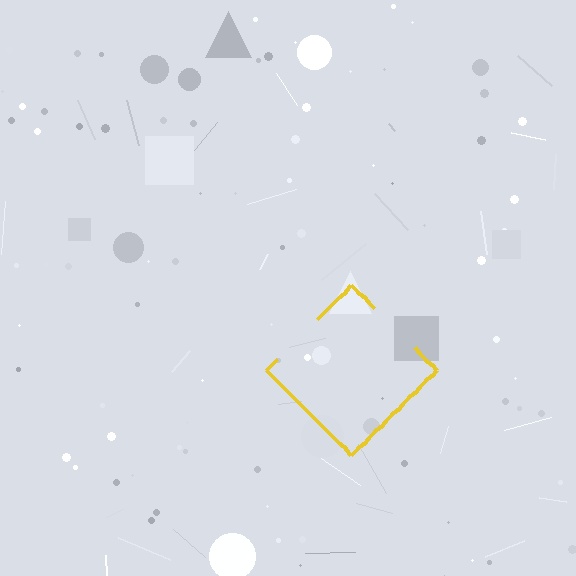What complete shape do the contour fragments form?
The contour fragments form a diamond.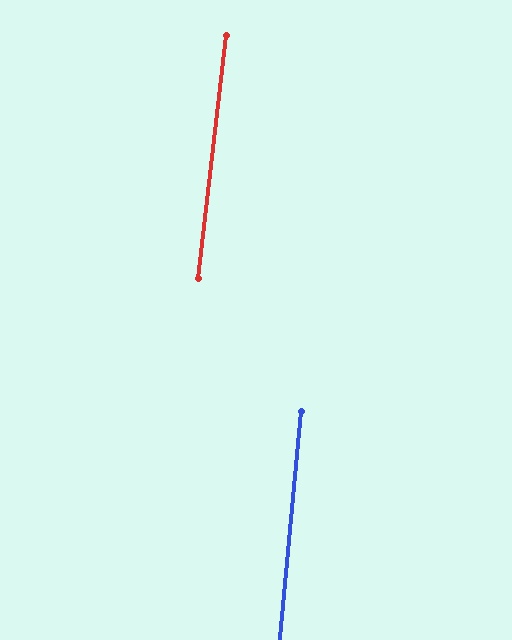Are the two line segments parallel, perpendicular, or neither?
Parallel — their directions differ by only 1.4°.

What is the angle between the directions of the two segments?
Approximately 1 degree.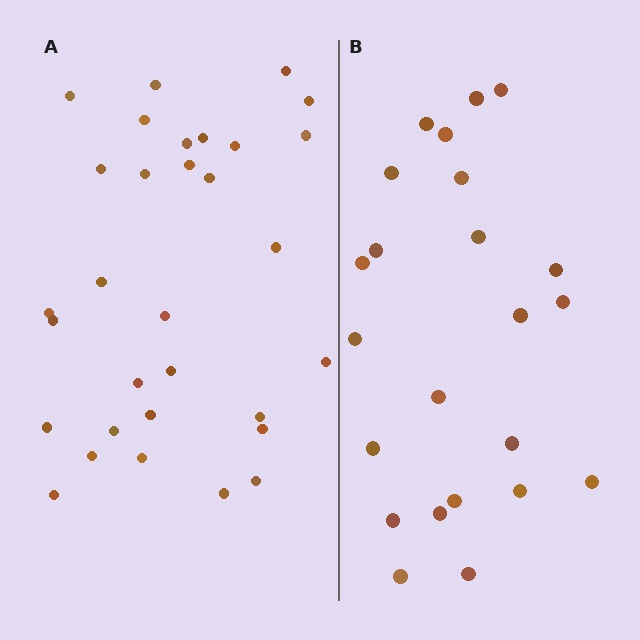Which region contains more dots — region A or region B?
Region A (the left region) has more dots.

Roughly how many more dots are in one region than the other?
Region A has roughly 8 or so more dots than region B.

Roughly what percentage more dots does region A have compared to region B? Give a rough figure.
About 35% more.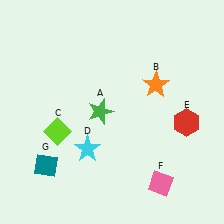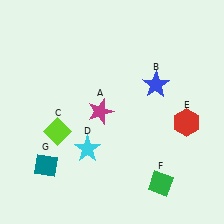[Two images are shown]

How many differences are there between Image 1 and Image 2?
There are 3 differences between the two images.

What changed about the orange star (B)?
In Image 1, B is orange. In Image 2, it changed to blue.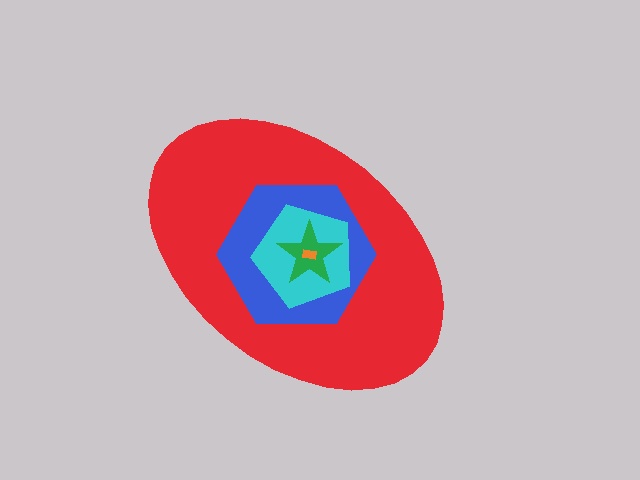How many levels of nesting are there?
5.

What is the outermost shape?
The red ellipse.